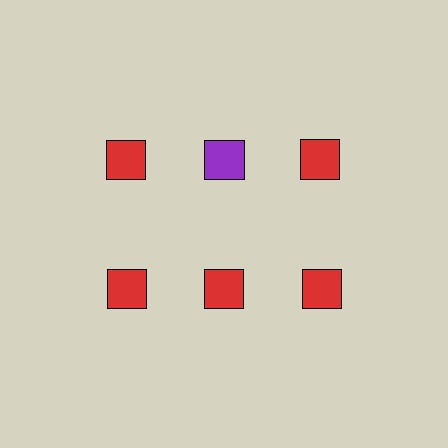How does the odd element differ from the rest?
It has a different color: purple instead of red.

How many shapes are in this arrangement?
There are 6 shapes arranged in a grid pattern.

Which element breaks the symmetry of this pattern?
The purple square in the top row, second from left column breaks the symmetry. All other shapes are red squares.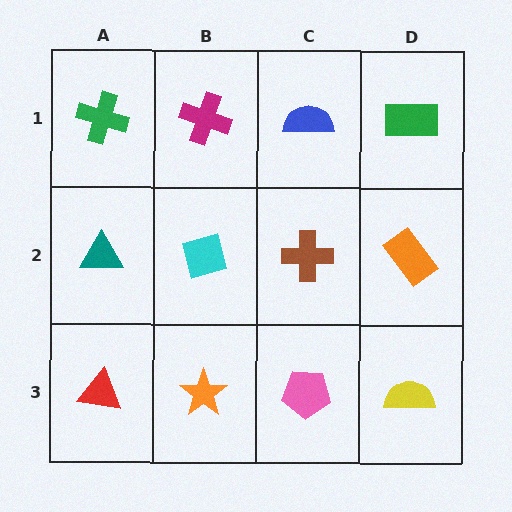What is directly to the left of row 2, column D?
A brown cross.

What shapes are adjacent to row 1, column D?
An orange rectangle (row 2, column D), a blue semicircle (row 1, column C).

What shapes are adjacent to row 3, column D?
An orange rectangle (row 2, column D), a pink pentagon (row 3, column C).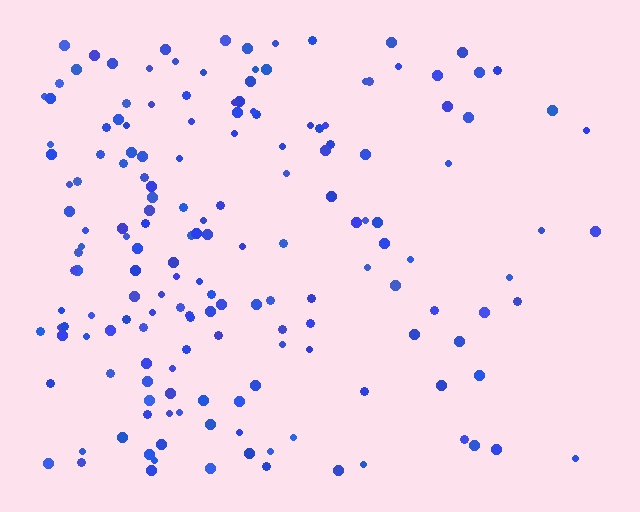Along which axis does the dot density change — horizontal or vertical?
Horizontal.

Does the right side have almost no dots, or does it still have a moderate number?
Still a moderate number, just noticeably fewer than the left.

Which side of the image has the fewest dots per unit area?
The right.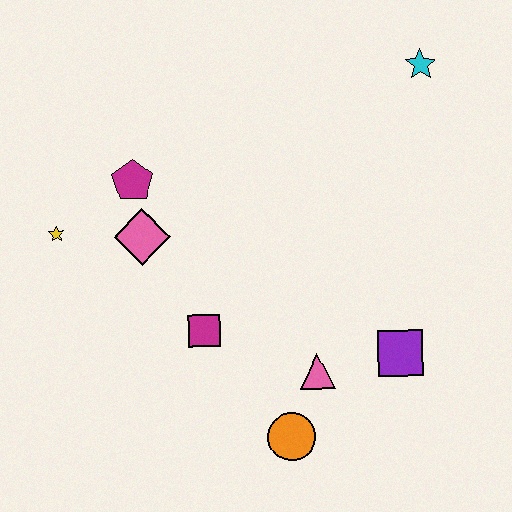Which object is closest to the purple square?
The pink triangle is closest to the purple square.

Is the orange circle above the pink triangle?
No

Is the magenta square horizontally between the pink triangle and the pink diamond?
Yes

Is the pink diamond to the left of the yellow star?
No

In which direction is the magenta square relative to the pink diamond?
The magenta square is below the pink diamond.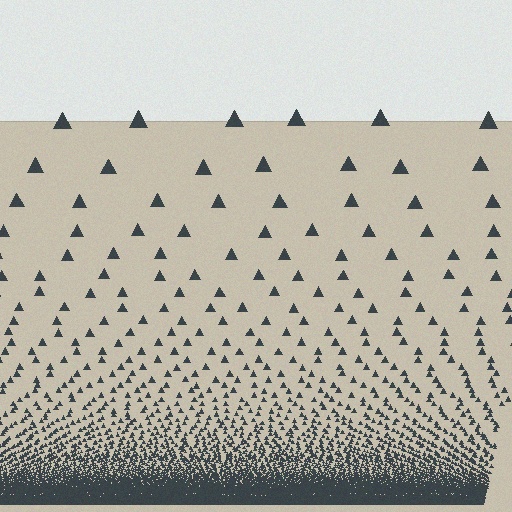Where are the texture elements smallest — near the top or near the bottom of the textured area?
Near the bottom.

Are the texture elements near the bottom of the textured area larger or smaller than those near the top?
Smaller. The gradient is inverted — elements near the bottom are smaller and denser.